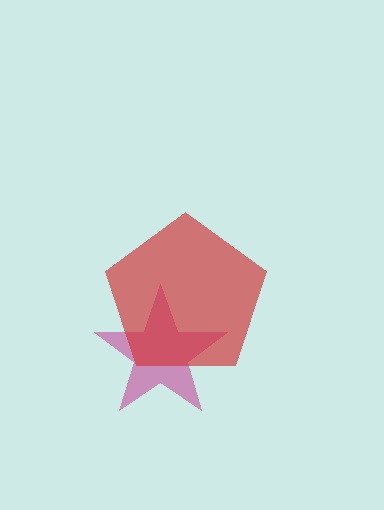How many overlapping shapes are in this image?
There are 2 overlapping shapes in the image.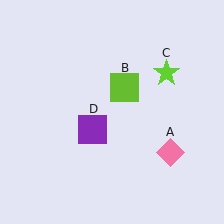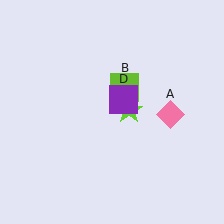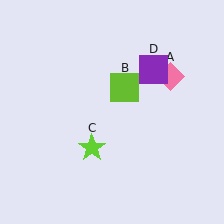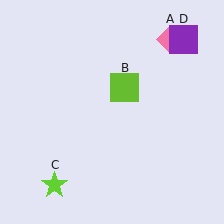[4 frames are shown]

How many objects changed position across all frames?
3 objects changed position: pink diamond (object A), lime star (object C), purple square (object D).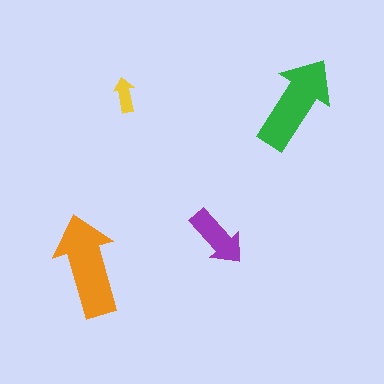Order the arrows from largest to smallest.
the orange one, the green one, the purple one, the yellow one.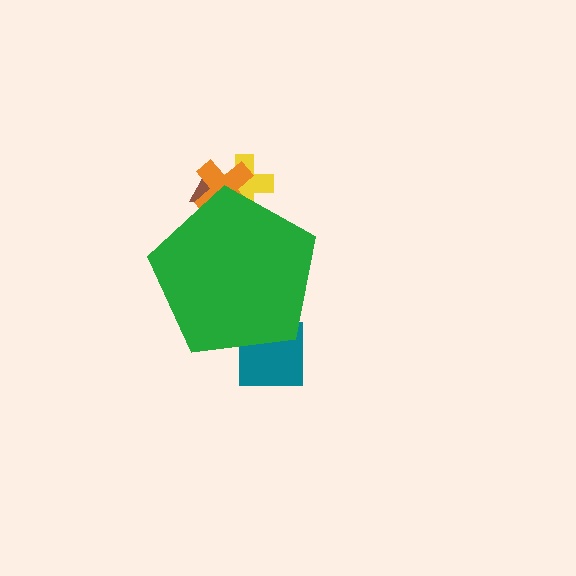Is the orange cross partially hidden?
Yes, the orange cross is partially hidden behind the green pentagon.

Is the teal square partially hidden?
Yes, the teal square is partially hidden behind the green pentagon.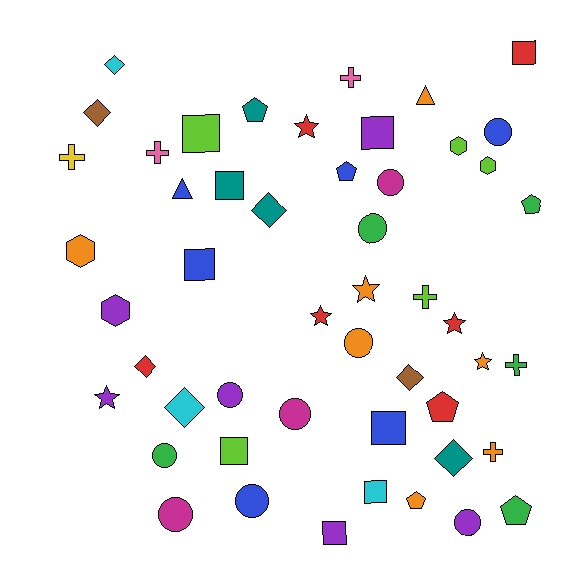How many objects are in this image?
There are 50 objects.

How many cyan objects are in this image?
There are 3 cyan objects.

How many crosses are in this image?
There are 6 crosses.